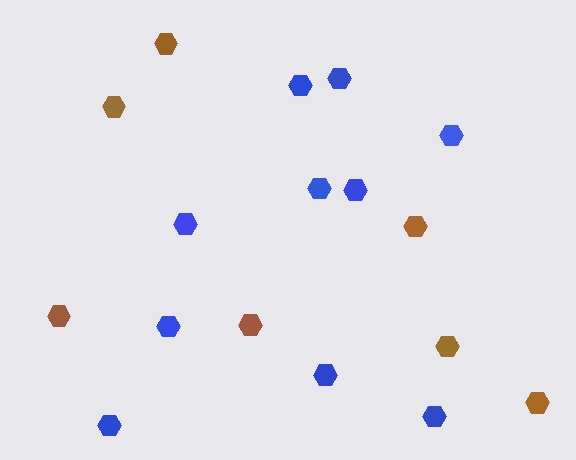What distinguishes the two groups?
There are 2 groups: one group of brown hexagons (7) and one group of blue hexagons (10).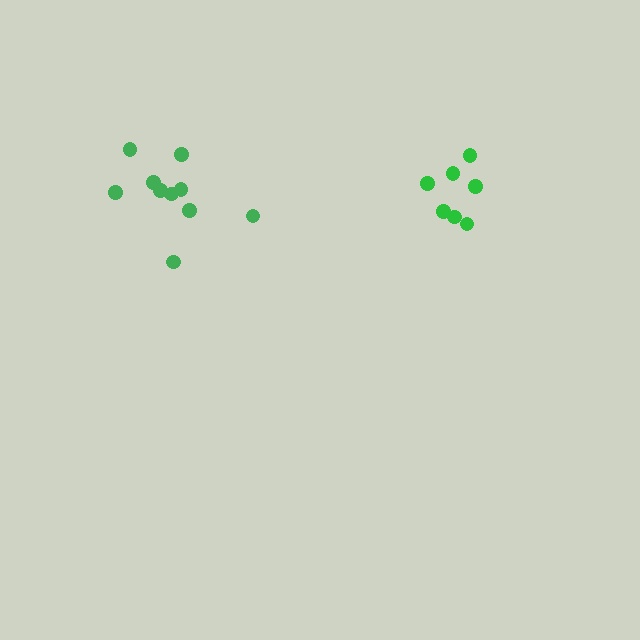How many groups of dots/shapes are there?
There are 2 groups.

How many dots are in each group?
Group 1: 10 dots, Group 2: 7 dots (17 total).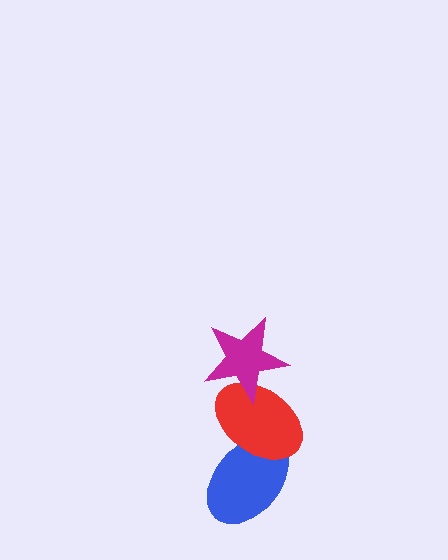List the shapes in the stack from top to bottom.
From top to bottom: the magenta star, the red ellipse, the blue ellipse.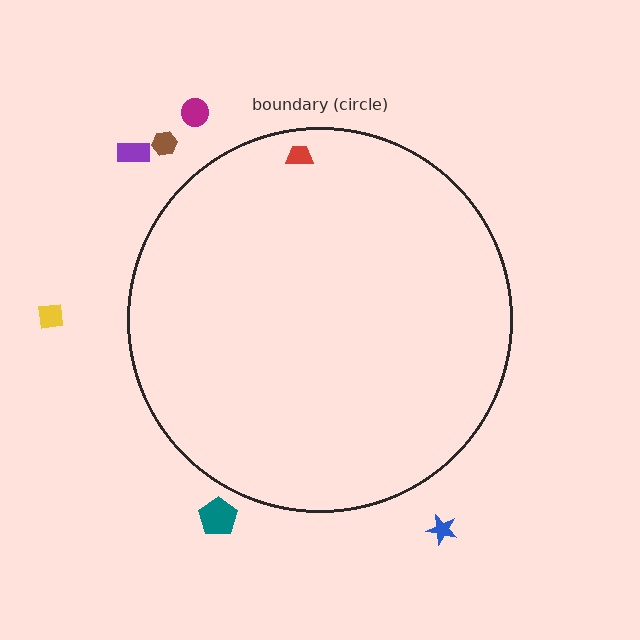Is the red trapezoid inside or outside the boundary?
Inside.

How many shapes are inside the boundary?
1 inside, 6 outside.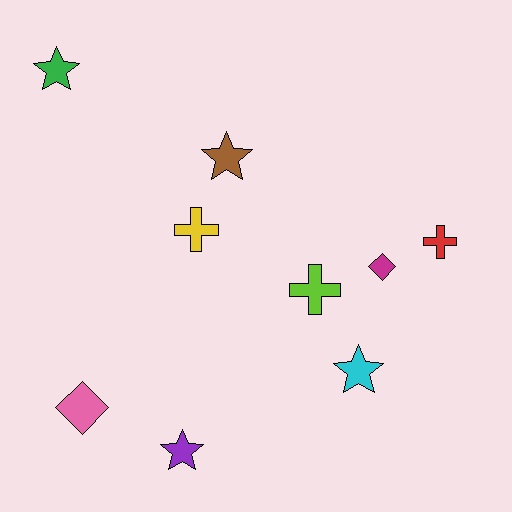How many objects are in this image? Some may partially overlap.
There are 9 objects.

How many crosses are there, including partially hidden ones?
There are 3 crosses.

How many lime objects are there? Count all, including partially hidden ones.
There is 1 lime object.